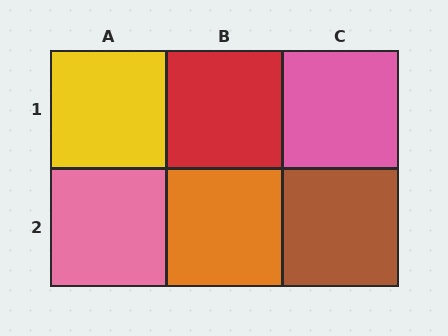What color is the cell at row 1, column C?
Pink.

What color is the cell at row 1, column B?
Red.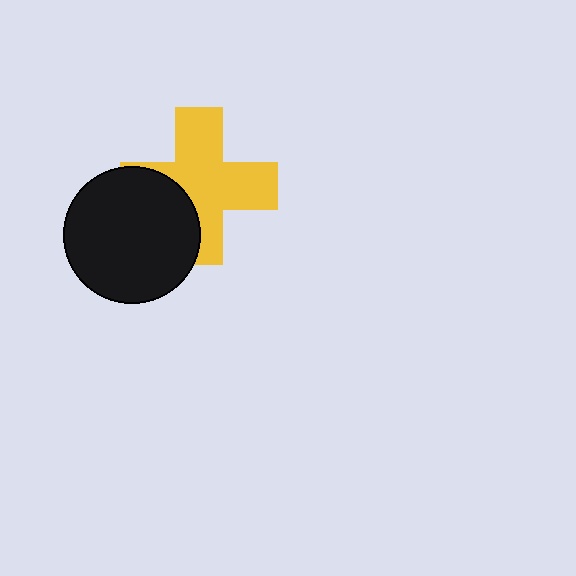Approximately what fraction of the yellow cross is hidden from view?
Roughly 30% of the yellow cross is hidden behind the black circle.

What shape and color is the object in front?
The object in front is a black circle.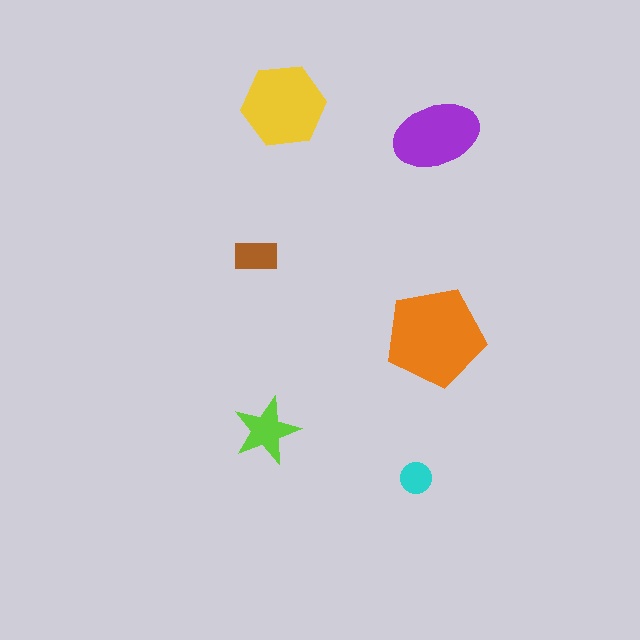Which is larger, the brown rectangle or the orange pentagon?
The orange pentagon.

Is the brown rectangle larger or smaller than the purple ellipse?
Smaller.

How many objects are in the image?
There are 6 objects in the image.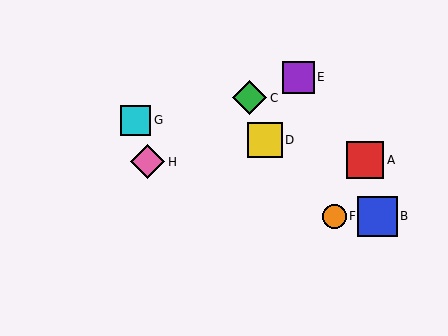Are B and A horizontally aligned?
No, B is at y≈216 and A is at y≈160.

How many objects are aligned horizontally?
2 objects (B, F) are aligned horizontally.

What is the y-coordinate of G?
Object G is at y≈120.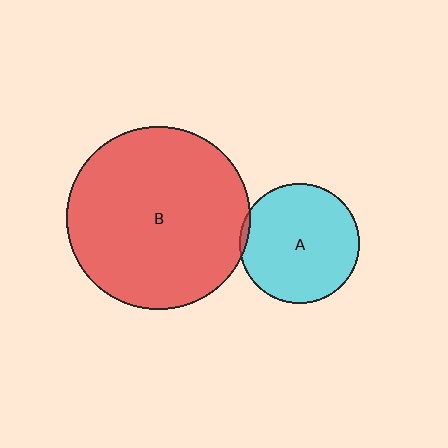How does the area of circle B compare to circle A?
Approximately 2.3 times.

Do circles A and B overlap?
Yes.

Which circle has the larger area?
Circle B (red).